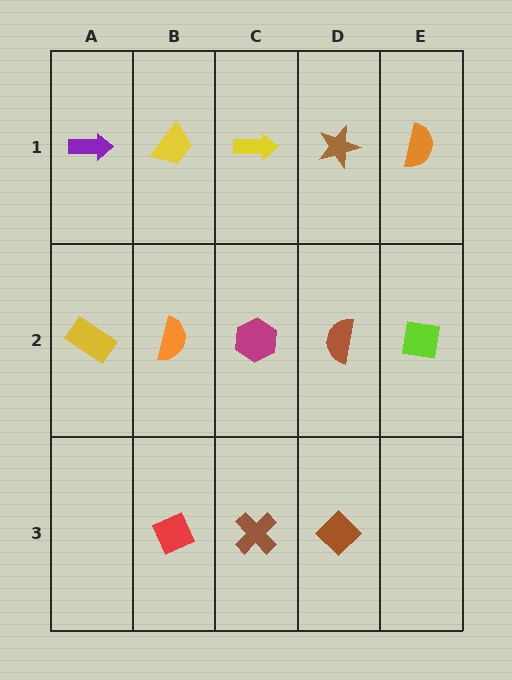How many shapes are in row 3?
3 shapes.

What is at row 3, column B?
A red diamond.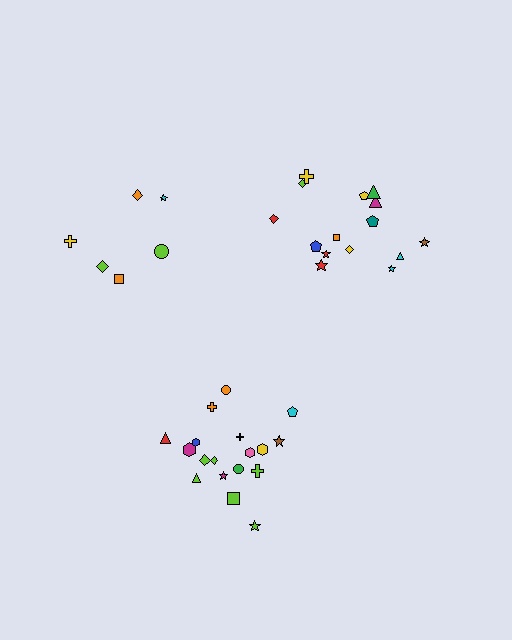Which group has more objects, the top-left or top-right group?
The top-right group.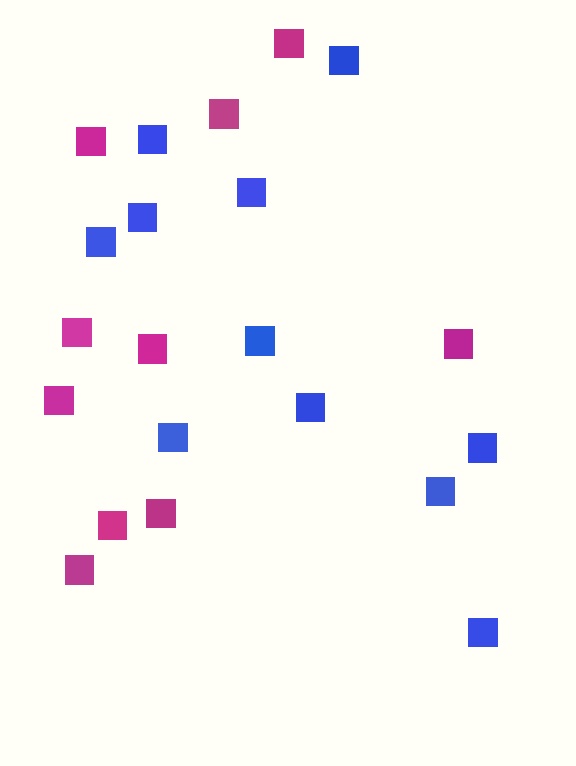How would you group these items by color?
There are 2 groups: one group of blue squares (11) and one group of magenta squares (10).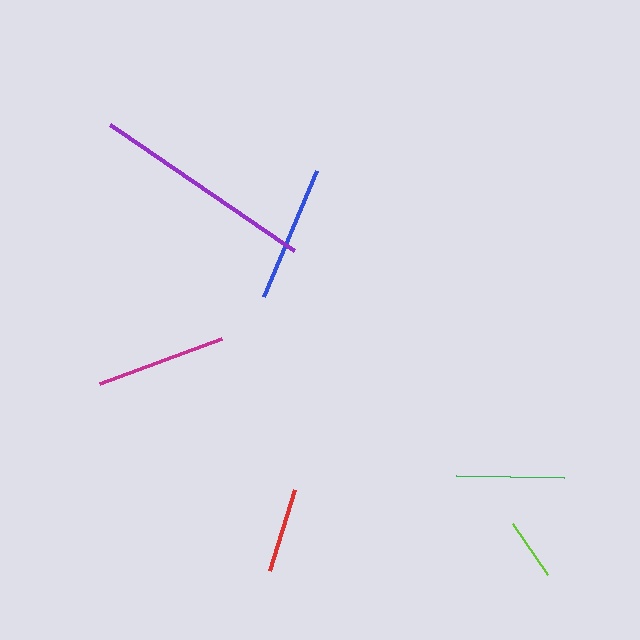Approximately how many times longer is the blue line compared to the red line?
The blue line is approximately 1.6 times the length of the red line.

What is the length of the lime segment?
The lime segment is approximately 62 pixels long.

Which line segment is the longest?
The purple line is the longest at approximately 223 pixels.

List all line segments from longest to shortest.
From longest to shortest: purple, blue, magenta, green, red, lime.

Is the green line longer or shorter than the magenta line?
The magenta line is longer than the green line.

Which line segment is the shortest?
The lime line is the shortest at approximately 62 pixels.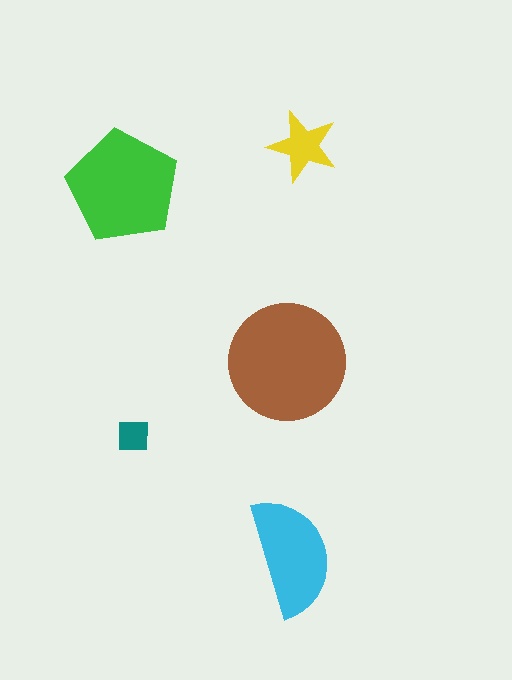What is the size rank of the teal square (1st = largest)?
5th.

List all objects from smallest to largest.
The teal square, the yellow star, the cyan semicircle, the green pentagon, the brown circle.